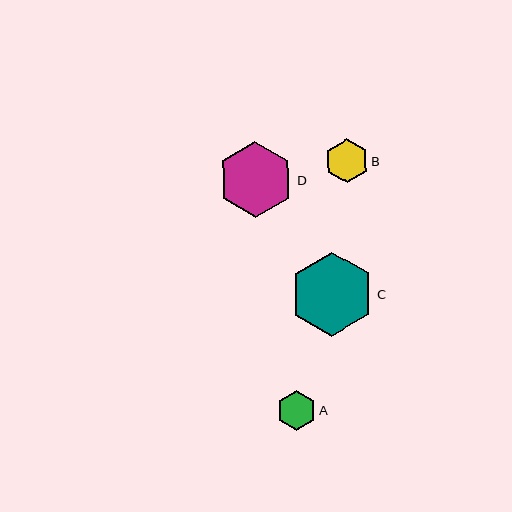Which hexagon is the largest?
Hexagon C is the largest with a size of approximately 85 pixels.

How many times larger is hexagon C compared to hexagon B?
Hexagon C is approximately 2.0 times the size of hexagon B.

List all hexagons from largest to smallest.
From largest to smallest: C, D, B, A.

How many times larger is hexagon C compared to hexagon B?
Hexagon C is approximately 2.0 times the size of hexagon B.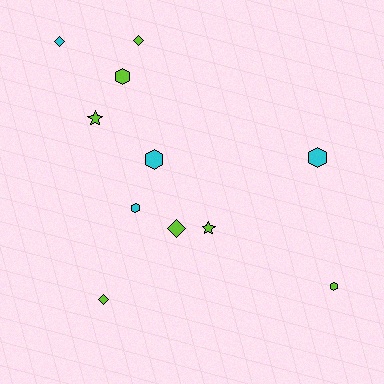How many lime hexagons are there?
There are 2 lime hexagons.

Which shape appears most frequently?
Hexagon, with 5 objects.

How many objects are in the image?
There are 11 objects.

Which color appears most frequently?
Lime, with 7 objects.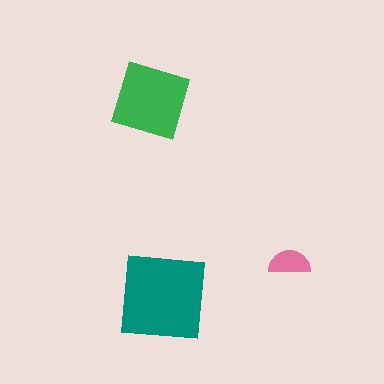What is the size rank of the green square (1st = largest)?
2nd.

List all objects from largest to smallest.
The teal square, the green square, the pink semicircle.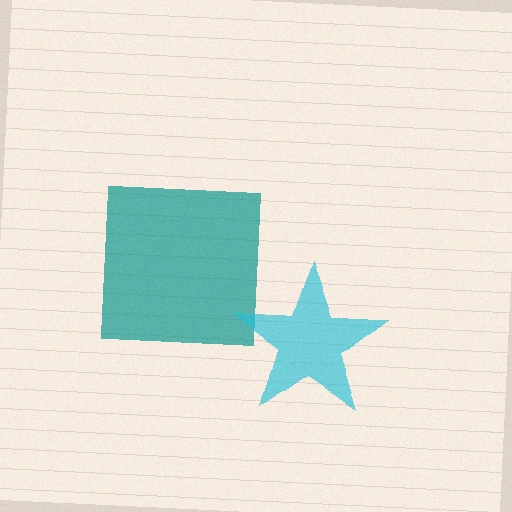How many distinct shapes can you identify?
There are 2 distinct shapes: a teal square, a cyan star.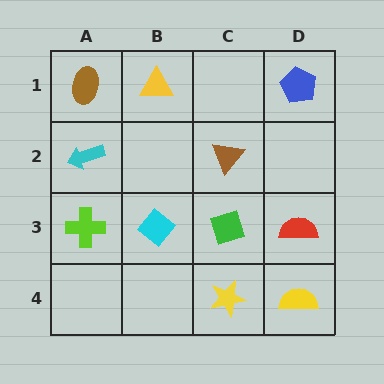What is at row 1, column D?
A blue pentagon.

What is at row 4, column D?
A yellow semicircle.